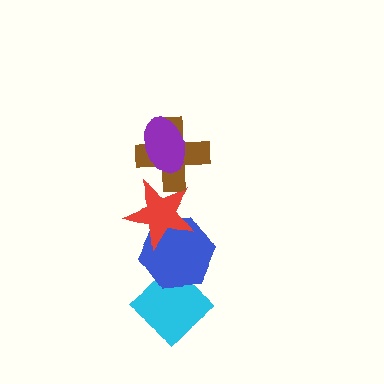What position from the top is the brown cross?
The brown cross is 2nd from the top.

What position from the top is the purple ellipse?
The purple ellipse is 1st from the top.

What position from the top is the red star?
The red star is 3rd from the top.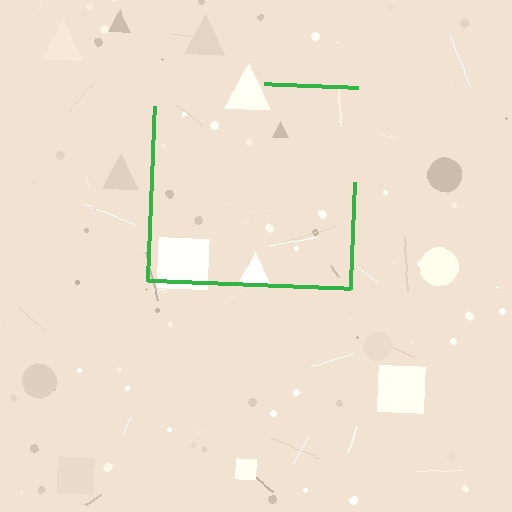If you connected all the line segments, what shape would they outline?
They would outline a square.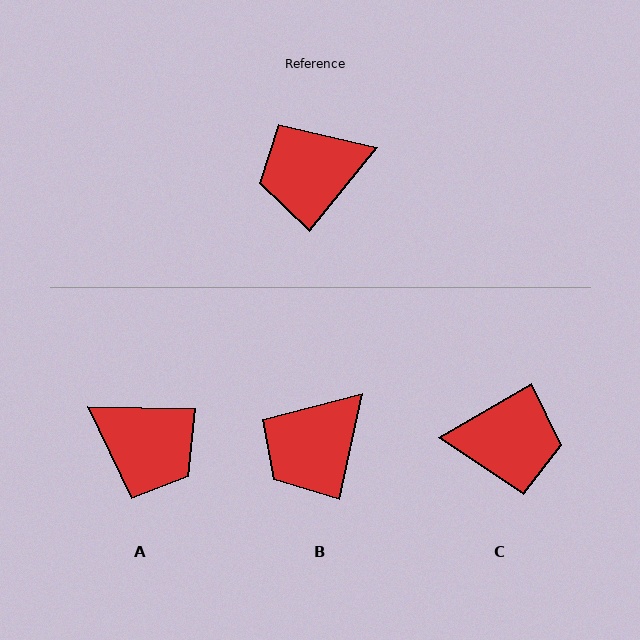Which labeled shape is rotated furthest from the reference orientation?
C, about 159 degrees away.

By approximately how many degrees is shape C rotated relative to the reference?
Approximately 159 degrees counter-clockwise.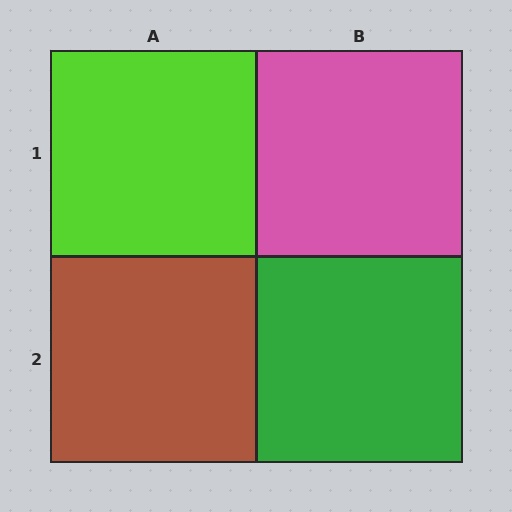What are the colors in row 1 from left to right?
Lime, pink.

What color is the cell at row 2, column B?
Green.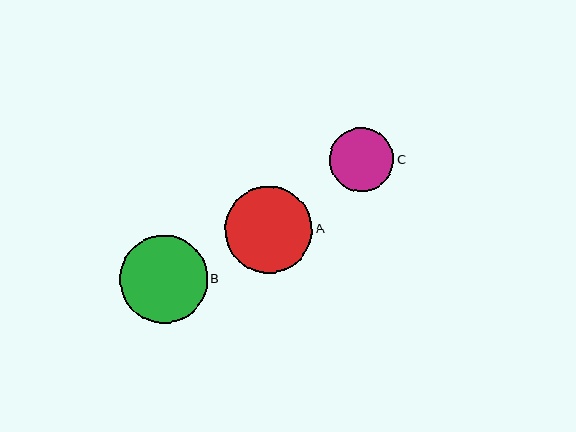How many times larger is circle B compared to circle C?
Circle B is approximately 1.4 times the size of circle C.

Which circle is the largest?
Circle B is the largest with a size of approximately 88 pixels.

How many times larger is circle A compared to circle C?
Circle A is approximately 1.3 times the size of circle C.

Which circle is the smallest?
Circle C is the smallest with a size of approximately 64 pixels.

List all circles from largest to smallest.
From largest to smallest: B, A, C.